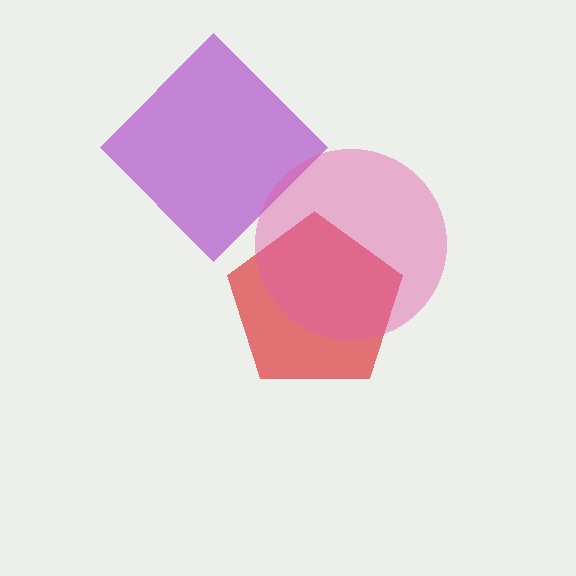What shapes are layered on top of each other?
The layered shapes are: a purple diamond, a red pentagon, a pink circle.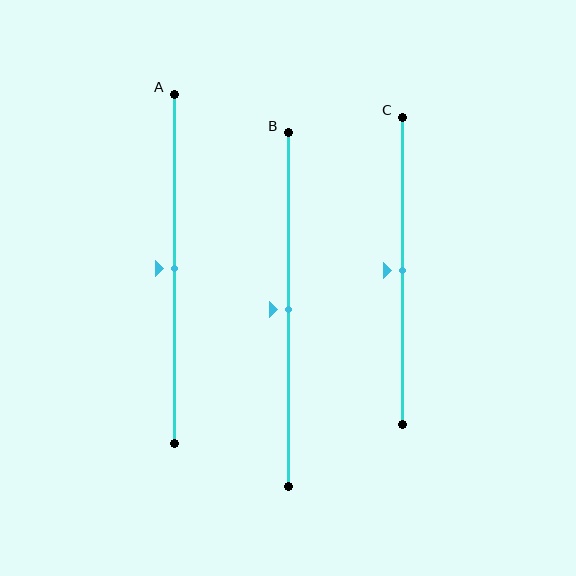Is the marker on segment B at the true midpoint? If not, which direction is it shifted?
Yes, the marker on segment B is at the true midpoint.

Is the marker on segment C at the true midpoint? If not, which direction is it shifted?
Yes, the marker on segment C is at the true midpoint.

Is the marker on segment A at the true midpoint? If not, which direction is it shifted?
Yes, the marker on segment A is at the true midpoint.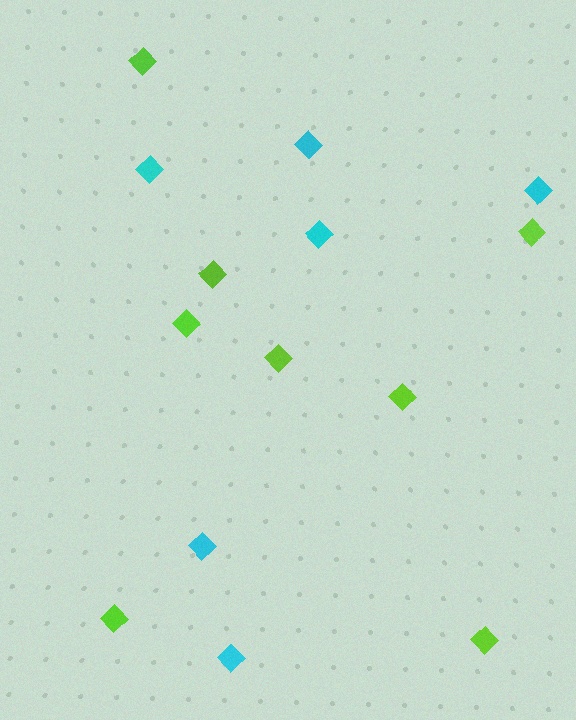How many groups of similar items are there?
There are 2 groups: one group of cyan diamonds (6) and one group of lime diamonds (8).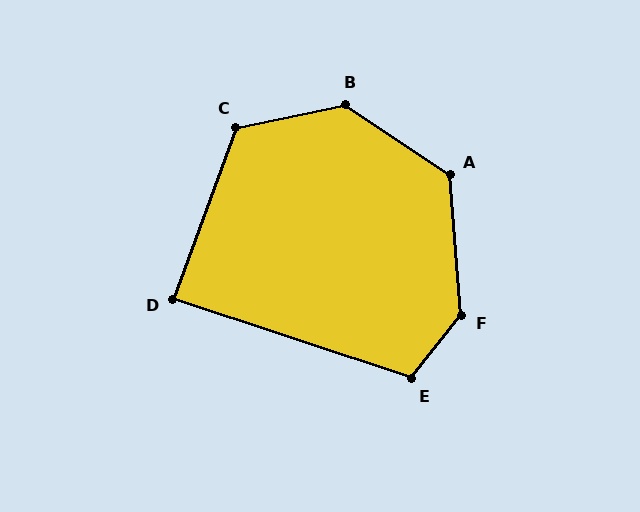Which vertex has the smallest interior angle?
D, at approximately 88 degrees.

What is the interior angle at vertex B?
Approximately 134 degrees (obtuse).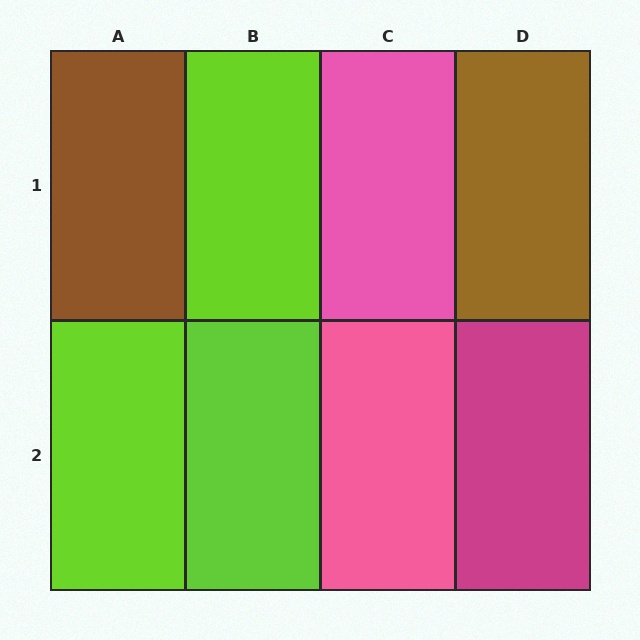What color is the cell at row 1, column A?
Brown.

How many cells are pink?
2 cells are pink.